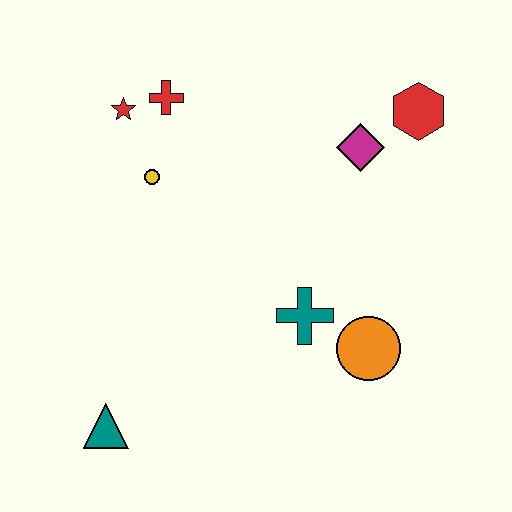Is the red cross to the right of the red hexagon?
No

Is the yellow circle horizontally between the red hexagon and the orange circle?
No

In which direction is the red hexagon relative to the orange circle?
The red hexagon is above the orange circle.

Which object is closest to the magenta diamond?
The red hexagon is closest to the magenta diamond.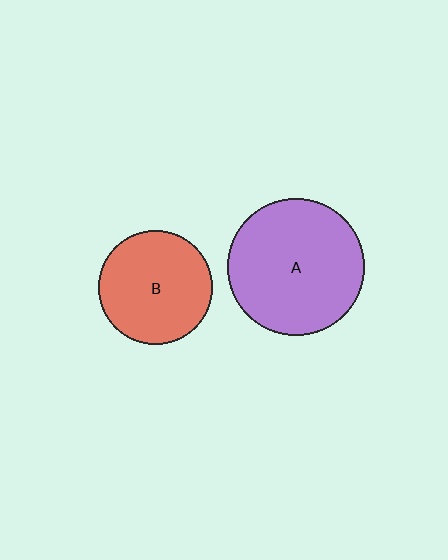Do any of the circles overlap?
No, none of the circles overlap.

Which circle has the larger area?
Circle A (purple).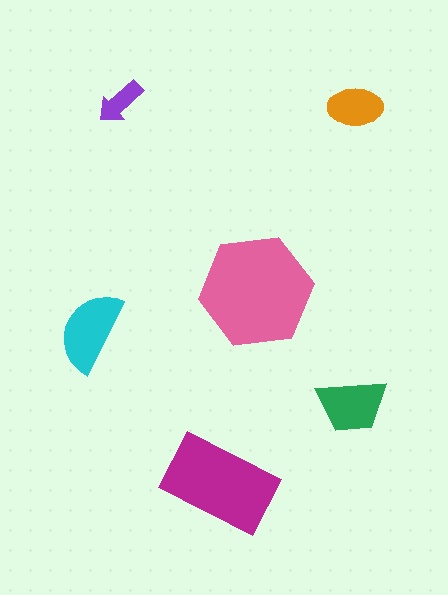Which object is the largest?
The pink hexagon.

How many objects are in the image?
There are 6 objects in the image.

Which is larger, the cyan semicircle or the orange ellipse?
The cyan semicircle.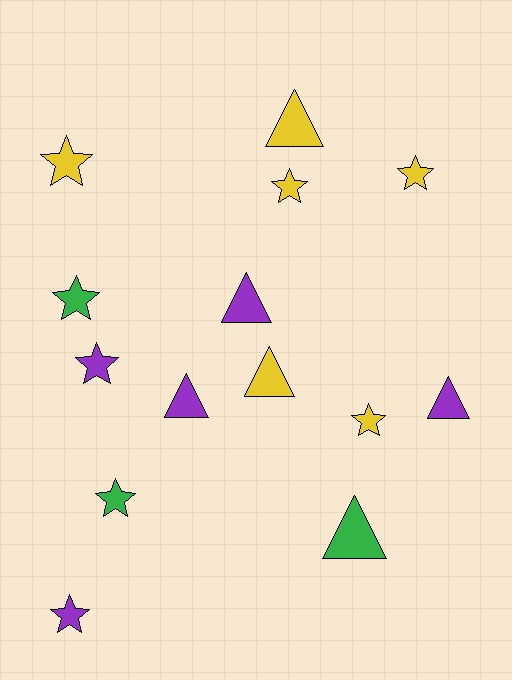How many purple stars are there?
There are 2 purple stars.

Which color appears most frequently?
Yellow, with 6 objects.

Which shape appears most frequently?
Star, with 8 objects.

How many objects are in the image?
There are 14 objects.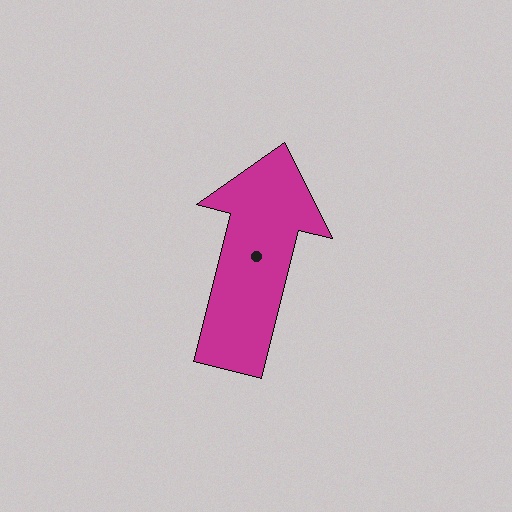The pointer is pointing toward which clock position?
Roughly 12 o'clock.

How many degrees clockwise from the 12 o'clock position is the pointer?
Approximately 14 degrees.